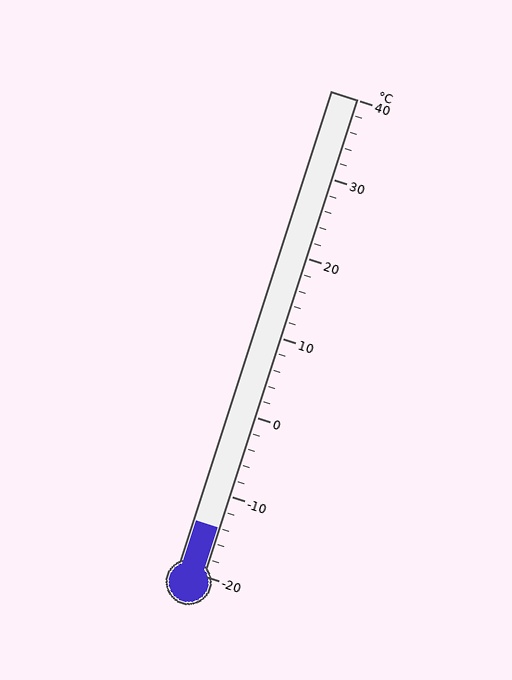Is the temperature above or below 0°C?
The temperature is below 0°C.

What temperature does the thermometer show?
The thermometer shows approximately -14°C.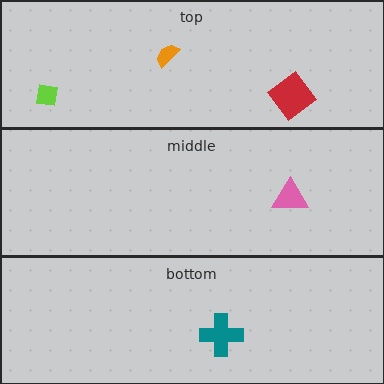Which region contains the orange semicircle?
The top region.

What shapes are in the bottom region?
The teal cross.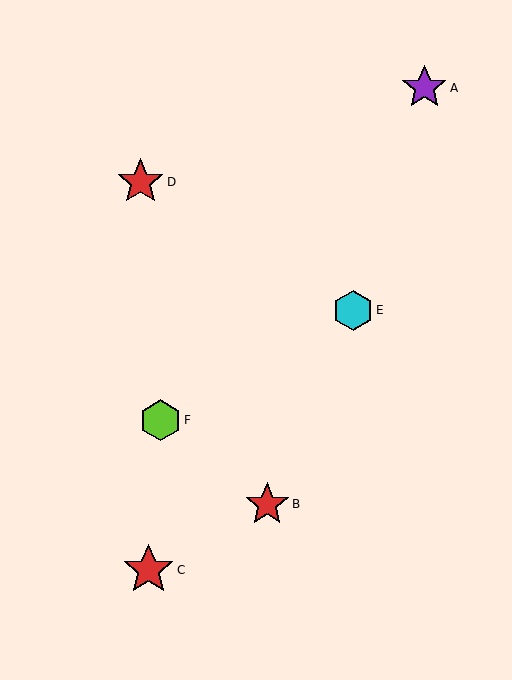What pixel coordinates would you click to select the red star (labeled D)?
Click at (141, 182) to select the red star D.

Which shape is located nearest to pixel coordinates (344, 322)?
The cyan hexagon (labeled E) at (353, 310) is nearest to that location.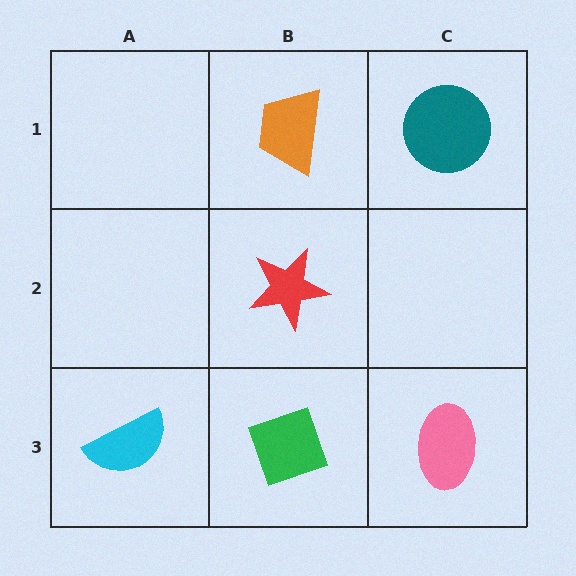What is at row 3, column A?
A cyan semicircle.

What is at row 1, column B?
An orange trapezoid.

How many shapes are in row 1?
2 shapes.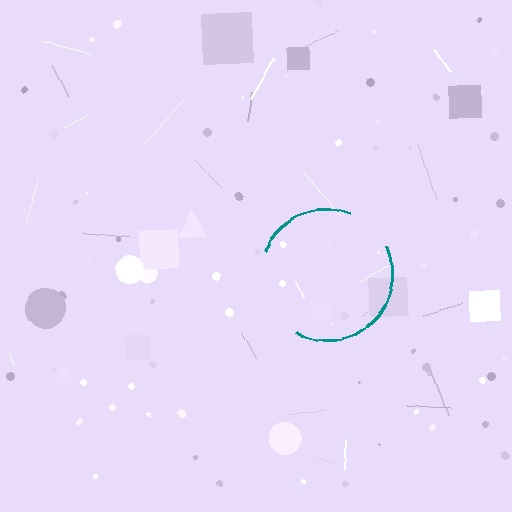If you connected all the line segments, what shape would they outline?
They would outline a circle.